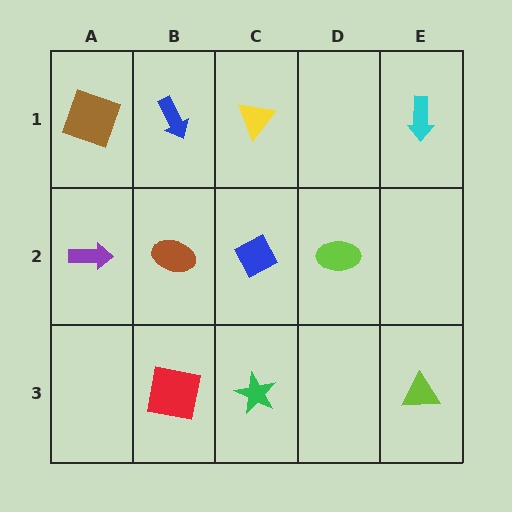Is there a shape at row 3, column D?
No, that cell is empty.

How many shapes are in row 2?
4 shapes.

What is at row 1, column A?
A brown square.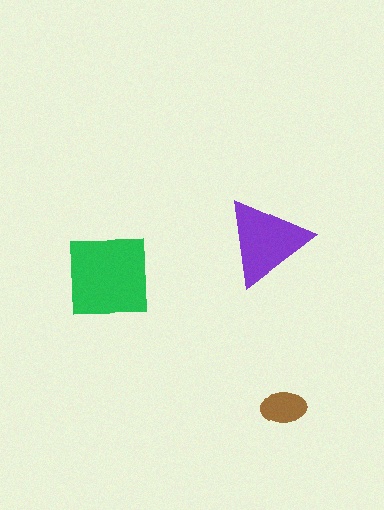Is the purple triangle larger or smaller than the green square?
Smaller.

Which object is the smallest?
The brown ellipse.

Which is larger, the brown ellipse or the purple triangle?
The purple triangle.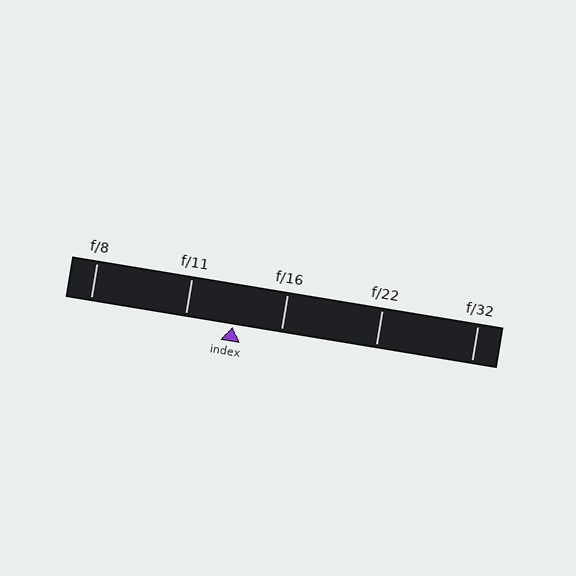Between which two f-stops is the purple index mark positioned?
The index mark is between f/11 and f/16.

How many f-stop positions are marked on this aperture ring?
There are 5 f-stop positions marked.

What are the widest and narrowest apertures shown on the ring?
The widest aperture shown is f/8 and the narrowest is f/32.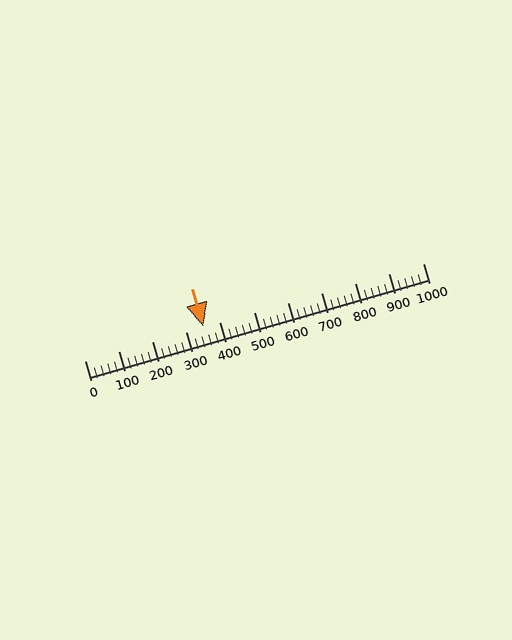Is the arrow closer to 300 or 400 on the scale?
The arrow is closer to 400.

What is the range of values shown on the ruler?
The ruler shows values from 0 to 1000.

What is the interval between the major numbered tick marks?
The major tick marks are spaced 100 units apart.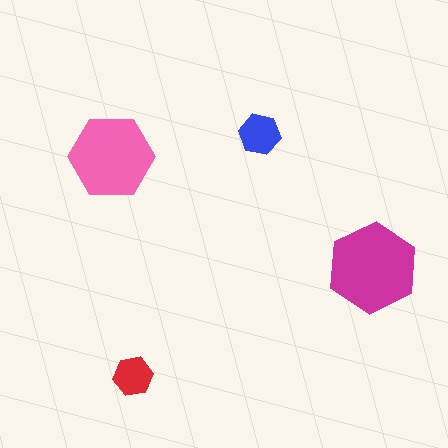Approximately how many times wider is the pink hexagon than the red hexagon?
About 2 times wider.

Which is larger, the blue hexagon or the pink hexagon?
The pink one.